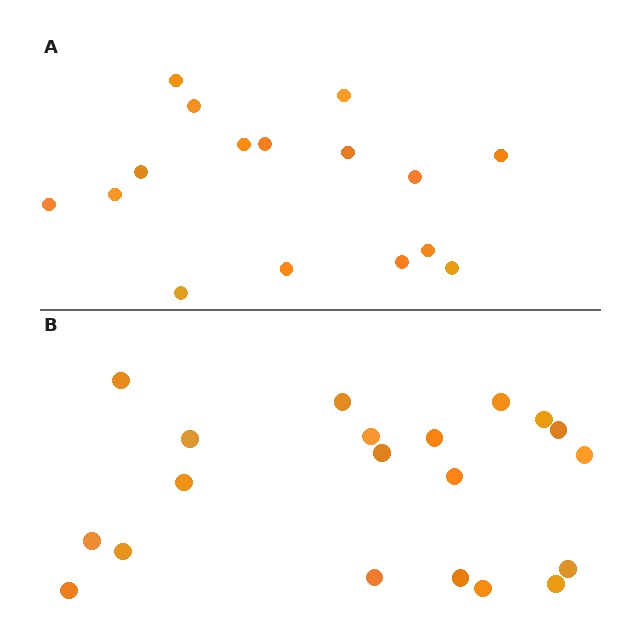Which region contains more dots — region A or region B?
Region B (the bottom region) has more dots.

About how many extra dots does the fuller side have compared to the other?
Region B has about 4 more dots than region A.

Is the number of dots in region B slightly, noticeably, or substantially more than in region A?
Region B has noticeably more, but not dramatically so. The ratio is roughly 1.2 to 1.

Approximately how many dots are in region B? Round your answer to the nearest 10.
About 20 dots.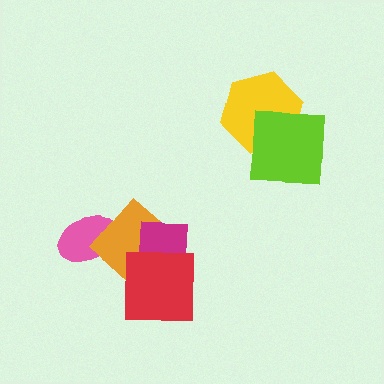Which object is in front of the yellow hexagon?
The lime square is in front of the yellow hexagon.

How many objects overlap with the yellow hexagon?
1 object overlaps with the yellow hexagon.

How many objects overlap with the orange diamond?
3 objects overlap with the orange diamond.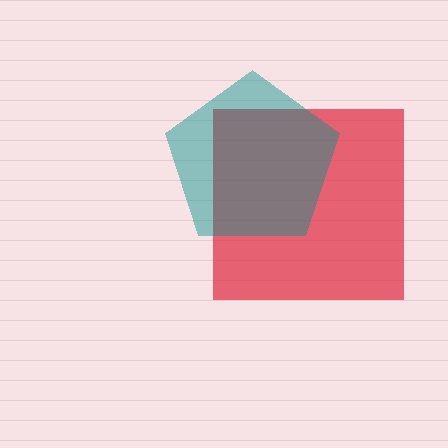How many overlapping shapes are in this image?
There are 2 overlapping shapes in the image.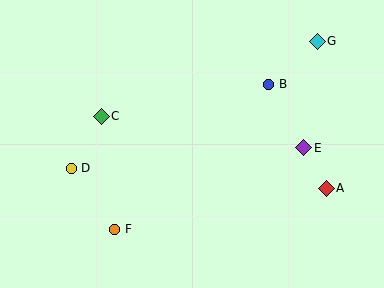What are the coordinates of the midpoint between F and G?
The midpoint between F and G is at (216, 135).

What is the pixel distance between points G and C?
The distance between G and C is 228 pixels.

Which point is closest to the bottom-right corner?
Point A is closest to the bottom-right corner.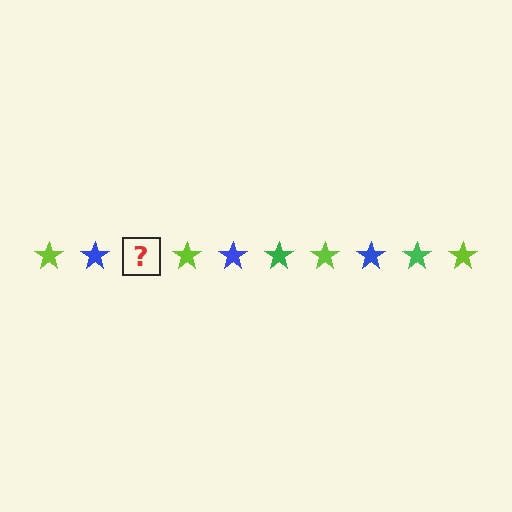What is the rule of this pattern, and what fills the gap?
The rule is that the pattern cycles through lime, blue, green stars. The gap should be filled with a green star.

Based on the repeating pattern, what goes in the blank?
The blank should be a green star.